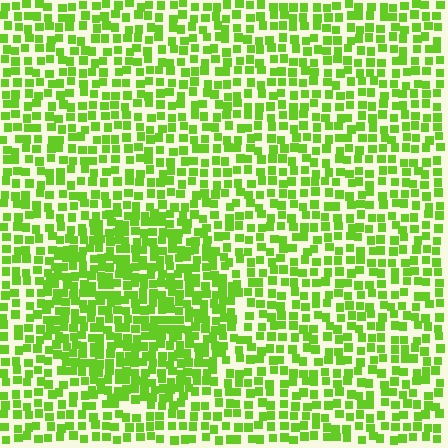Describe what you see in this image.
The image contains small lime elements arranged at two different densities. A circle-shaped region is visible where the elements are more densely packed than the surrounding area.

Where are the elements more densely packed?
The elements are more densely packed inside the circle boundary.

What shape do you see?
I see a circle.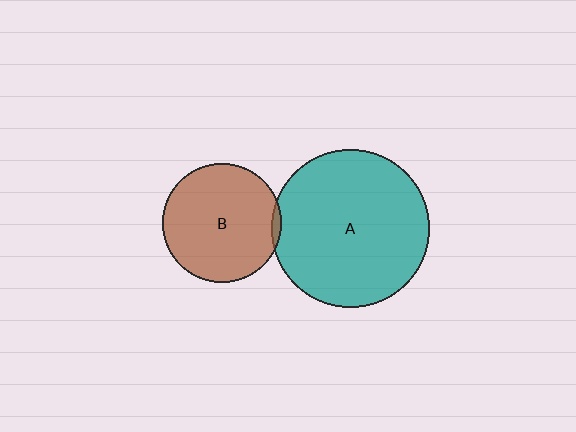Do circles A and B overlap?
Yes.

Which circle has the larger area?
Circle A (teal).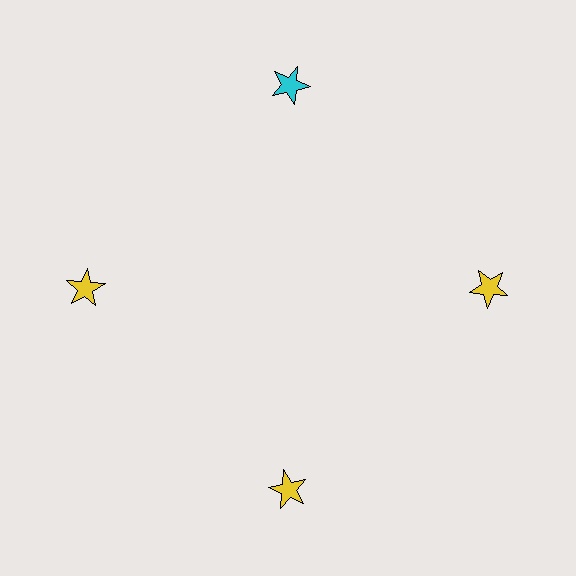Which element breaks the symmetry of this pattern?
The cyan star at roughly the 12 o'clock position breaks the symmetry. All other shapes are yellow stars.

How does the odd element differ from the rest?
It has a different color: cyan instead of yellow.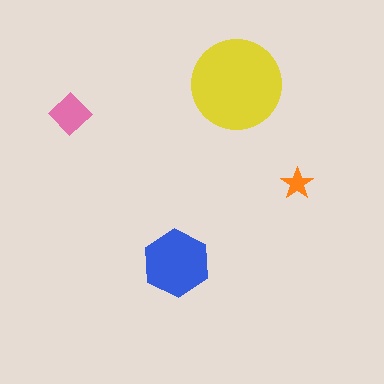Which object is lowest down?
The blue hexagon is bottommost.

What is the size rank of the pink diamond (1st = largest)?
3rd.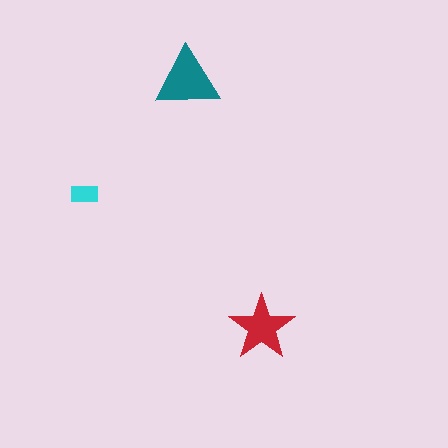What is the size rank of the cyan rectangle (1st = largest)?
3rd.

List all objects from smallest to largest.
The cyan rectangle, the red star, the teal triangle.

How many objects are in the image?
There are 3 objects in the image.